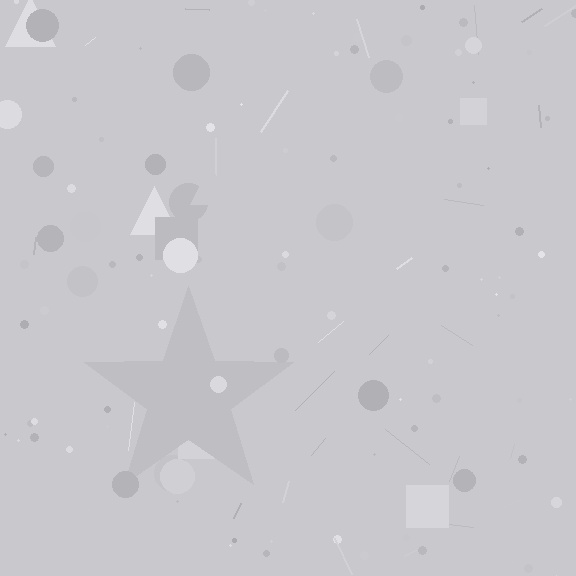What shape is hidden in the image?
A star is hidden in the image.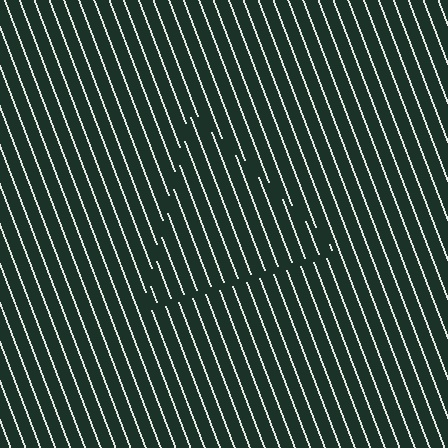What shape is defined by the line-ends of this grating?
An illusory triangle. The interior of the shape contains the same grating, shifted by half a period — the contour is defined by the phase discontinuity where line-ends from the inner and outer gratings abut.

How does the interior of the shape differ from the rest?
The interior of the shape contains the same grating, shifted by half a period — the contour is defined by the phase discontinuity where line-ends from the inner and outer gratings abut.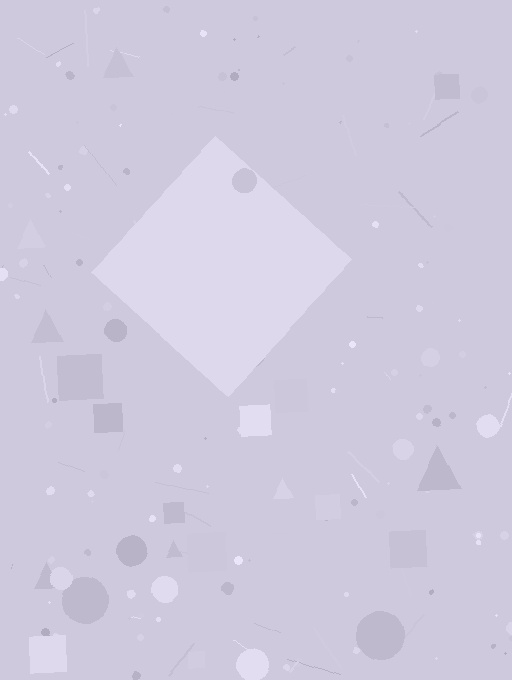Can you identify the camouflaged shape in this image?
The camouflaged shape is a diamond.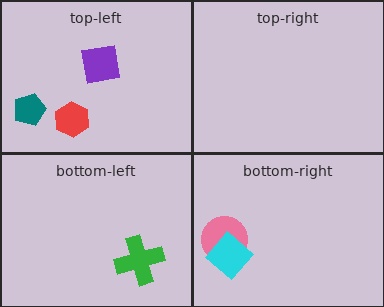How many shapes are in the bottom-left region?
1.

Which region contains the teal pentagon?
The top-left region.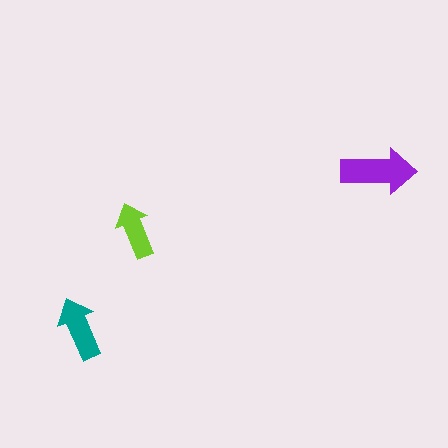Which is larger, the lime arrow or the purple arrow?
The purple one.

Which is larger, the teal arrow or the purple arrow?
The purple one.